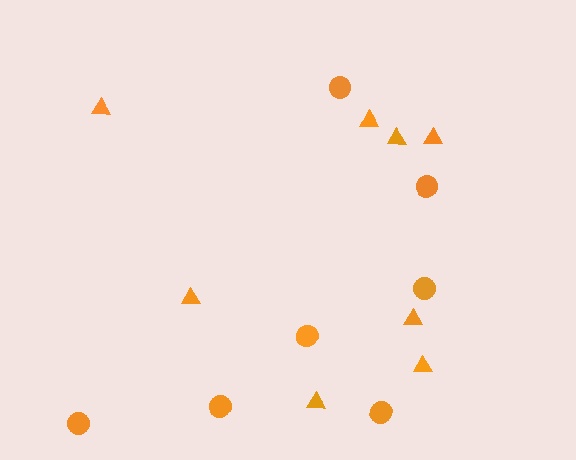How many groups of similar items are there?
There are 2 groups: one group of circles (7) and one group of triangles (8).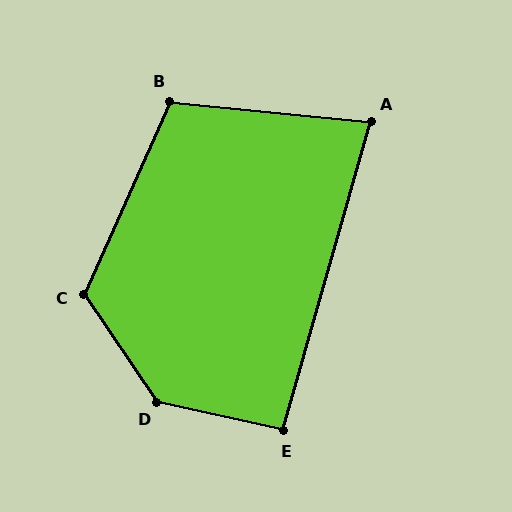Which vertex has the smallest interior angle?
A, at approximately 80 degrees.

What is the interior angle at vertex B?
Approximately 108 degrees (obtuse).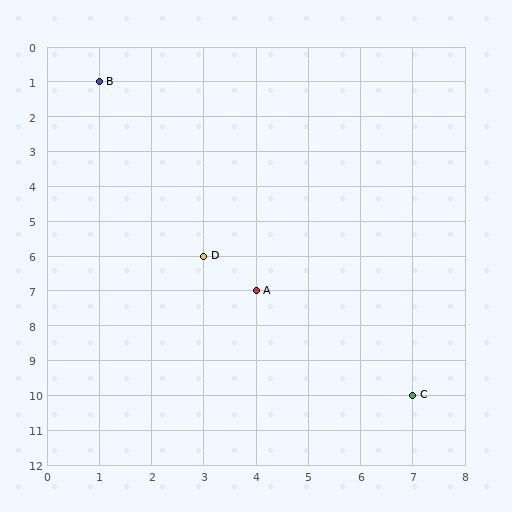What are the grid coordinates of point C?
Point C is at grid coordinates (7, 10).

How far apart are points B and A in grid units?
Points B and A are 3 columns and 6 rows apart (about 6.7 grid units diagonally).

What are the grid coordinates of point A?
Point A is at grid coordinates (4, 7).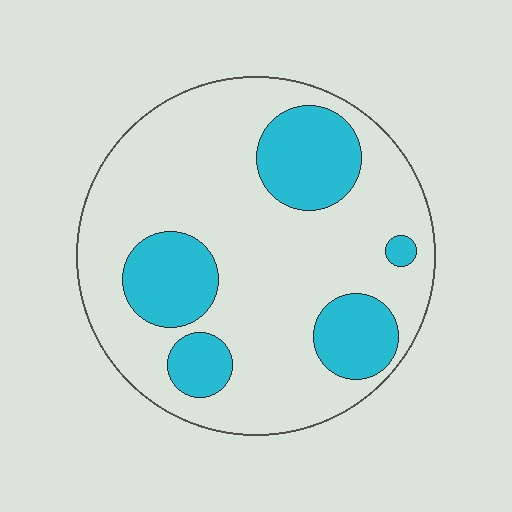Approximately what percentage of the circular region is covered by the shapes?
Approximately 25%.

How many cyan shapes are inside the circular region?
5.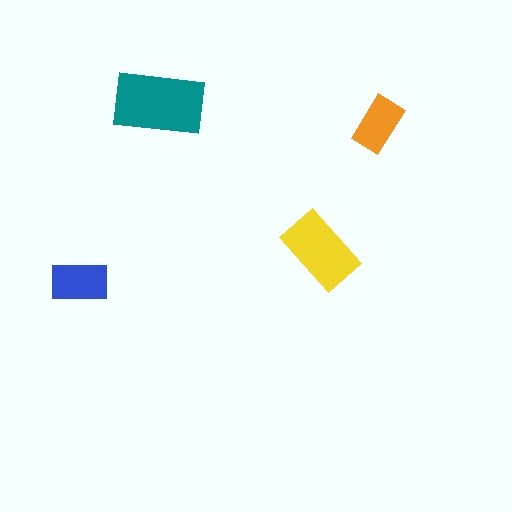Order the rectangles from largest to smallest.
the teal one, the yellow one, the blue one, the orange one.